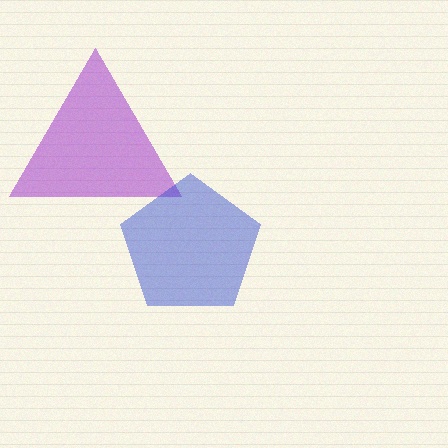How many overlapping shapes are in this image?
There are 2 overlapping shapes in the image.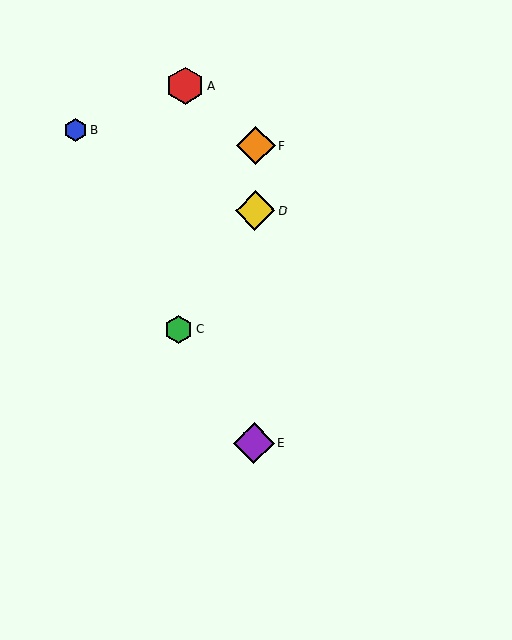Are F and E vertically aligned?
Yes, both are at x≈256.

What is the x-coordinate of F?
Object F is at x≈256.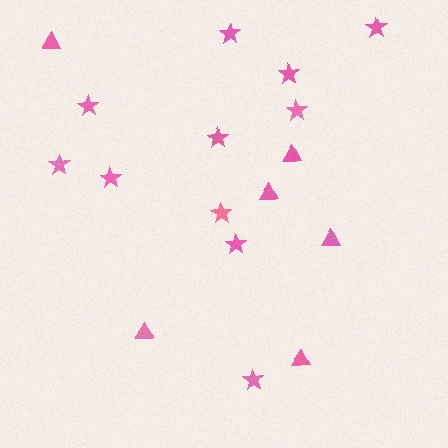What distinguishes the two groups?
There are 2 groups: one group of triangles (6) and one group of stars (11).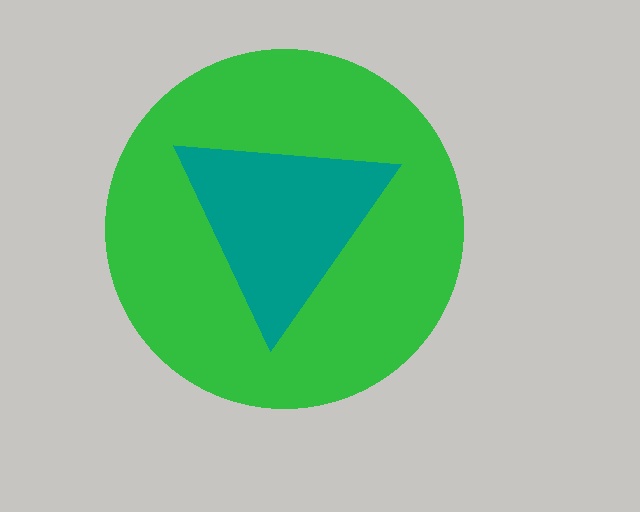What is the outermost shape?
The green circle.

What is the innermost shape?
The teal triangle.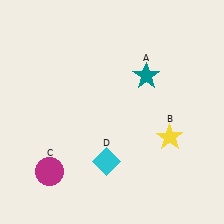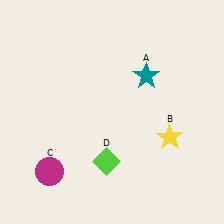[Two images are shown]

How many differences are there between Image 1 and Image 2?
There is 1 difference between the two images.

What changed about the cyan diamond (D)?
In Image 1, D is cyan. In Image 2, it changed to lime.